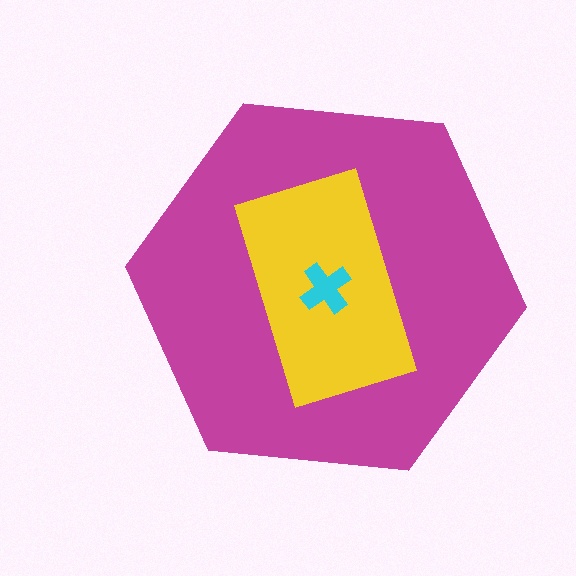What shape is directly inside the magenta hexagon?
The yellow rectangle.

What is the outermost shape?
The magenta hexagon.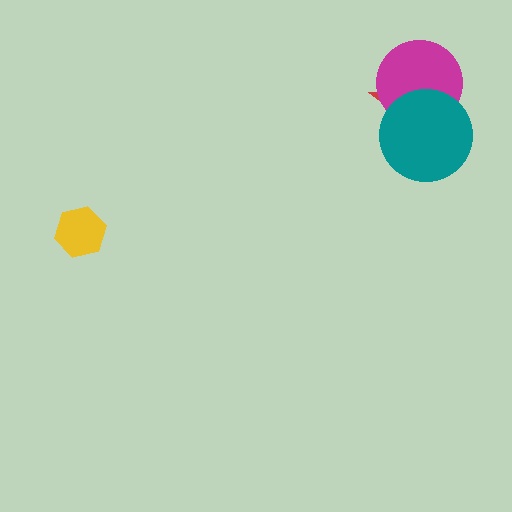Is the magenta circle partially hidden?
Yes, it is partially covered by another shape.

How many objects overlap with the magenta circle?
2 objects overlap with the magenta circle.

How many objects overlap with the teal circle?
2 objects overlap with the teal circle.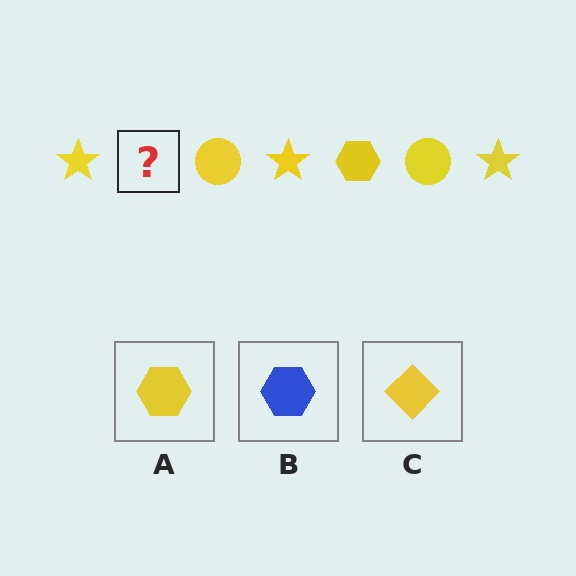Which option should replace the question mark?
Option A.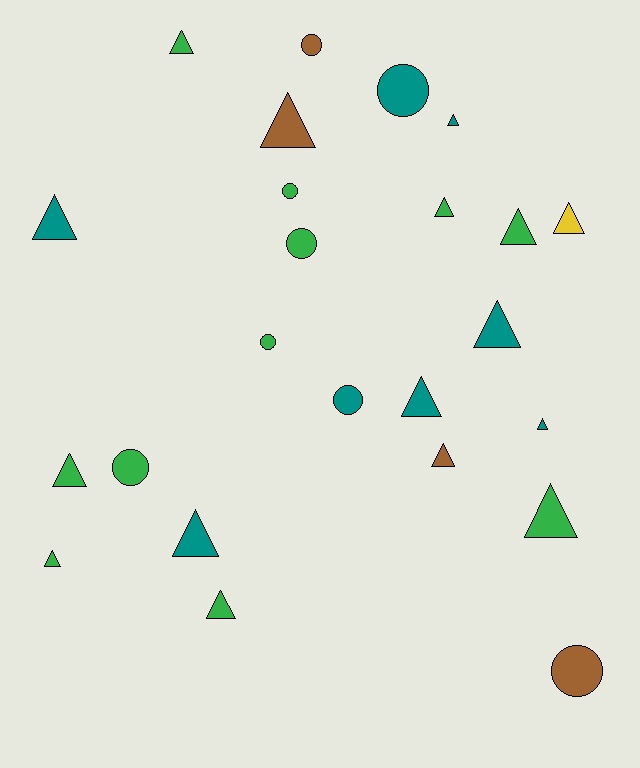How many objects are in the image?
There are 24 objects.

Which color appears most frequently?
Green, with 11 objects.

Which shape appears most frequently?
Triangle, with 16 objects.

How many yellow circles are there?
There are no yellow circles.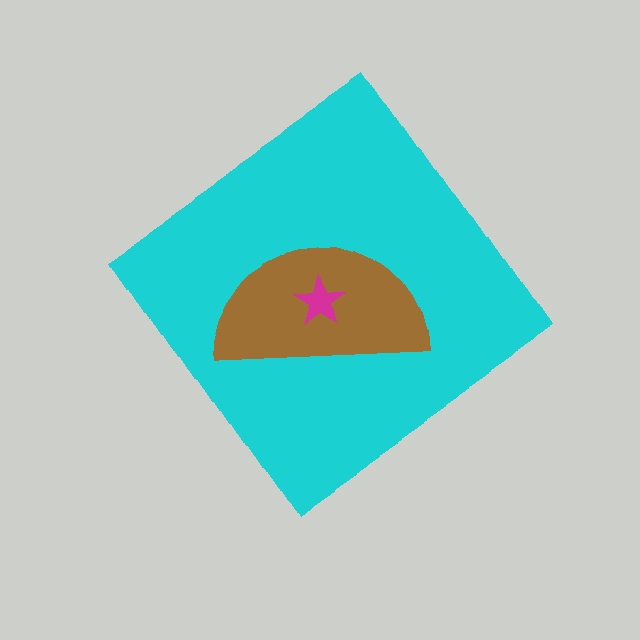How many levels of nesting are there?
3.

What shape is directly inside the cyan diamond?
The brown semicircle.